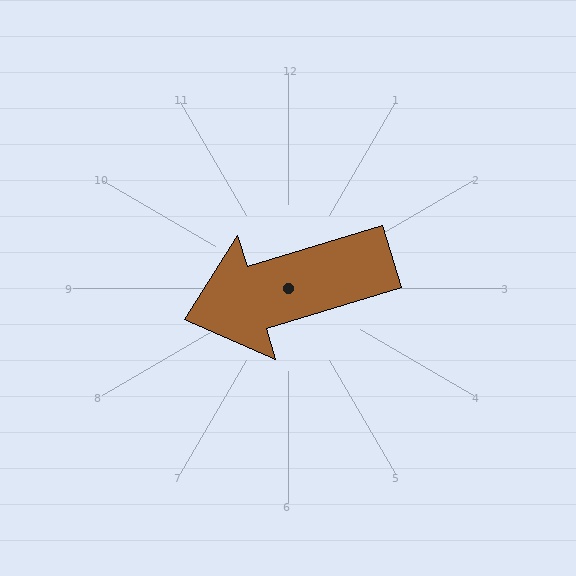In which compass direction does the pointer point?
West.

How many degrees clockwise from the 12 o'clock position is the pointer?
Approximately 253 degrees.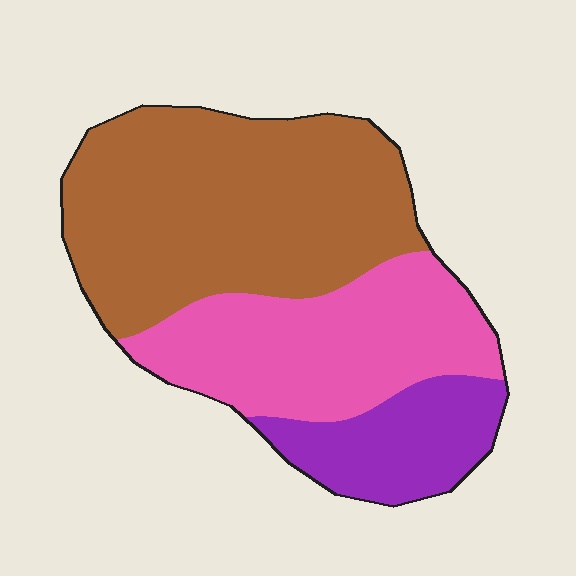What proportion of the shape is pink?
Pink covers 32% of the shape.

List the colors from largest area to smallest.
From largest to smallest: brown, pink, purple.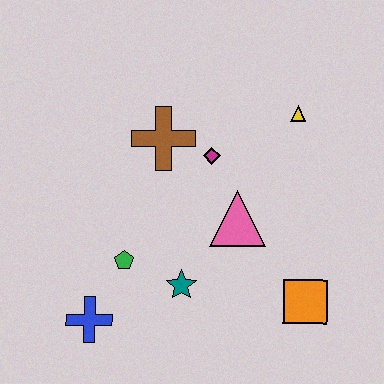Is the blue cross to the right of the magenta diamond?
No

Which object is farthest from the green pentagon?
The yellow triangle is farthest from the green pentagon.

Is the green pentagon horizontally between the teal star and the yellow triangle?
No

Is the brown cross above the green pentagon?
Yes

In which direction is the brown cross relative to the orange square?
The brown cross is above the orange square.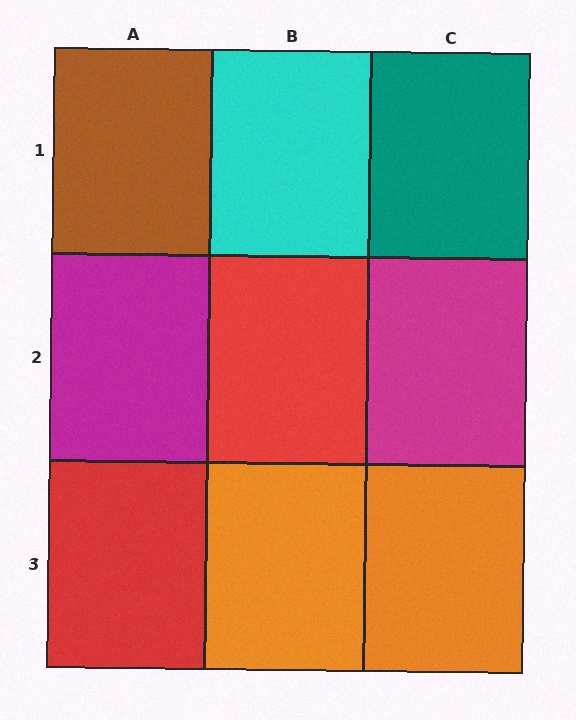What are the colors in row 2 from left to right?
Magenta, red, magenta.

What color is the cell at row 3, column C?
Orange.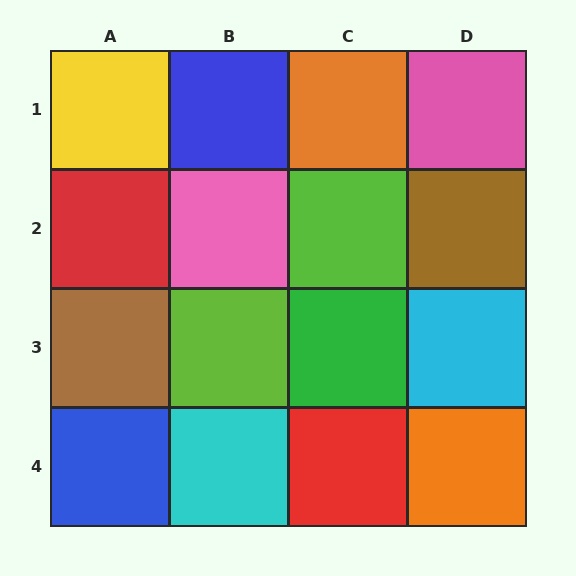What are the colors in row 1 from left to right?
Yellow, blue, orange, pink.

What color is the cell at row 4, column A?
Blue.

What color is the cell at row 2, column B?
Pink.